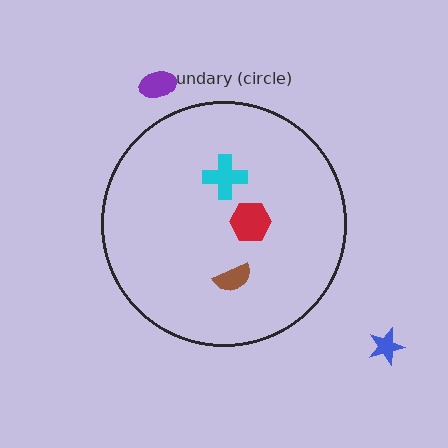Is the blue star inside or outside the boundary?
Outside.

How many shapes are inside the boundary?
3 inside, 2 outside.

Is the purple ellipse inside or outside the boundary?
Outside.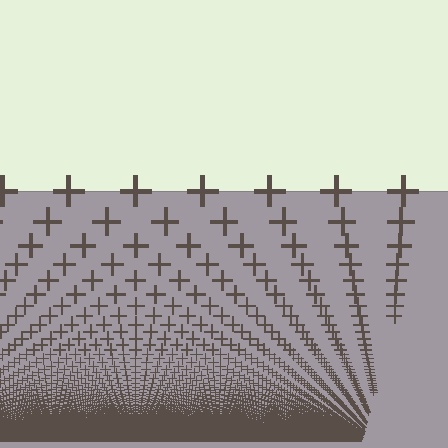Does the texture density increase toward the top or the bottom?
Density increases toward the bottom.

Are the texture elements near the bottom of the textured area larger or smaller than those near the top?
Smaller. The gradient is inverted — elements near the bottom are smaller and denser.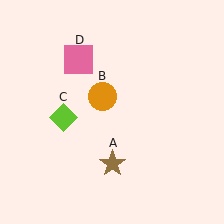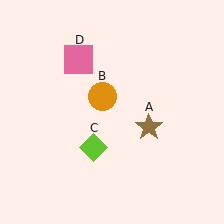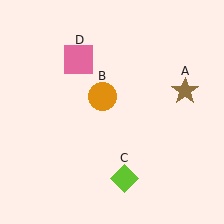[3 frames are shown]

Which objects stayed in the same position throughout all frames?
Orange circle (object B) and pink square (object D) remained stationary.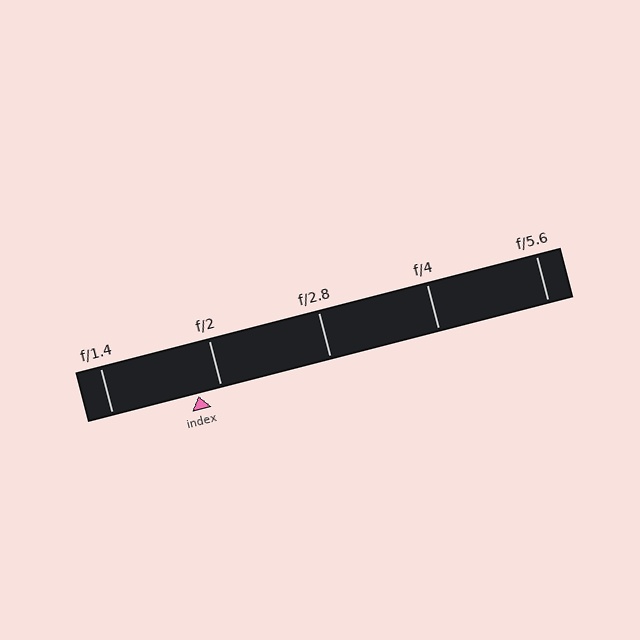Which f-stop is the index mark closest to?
The index mark is closest to f/2.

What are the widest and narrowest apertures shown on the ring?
The widest aperture shown is f/1.4 and the narrowest is f/5.6.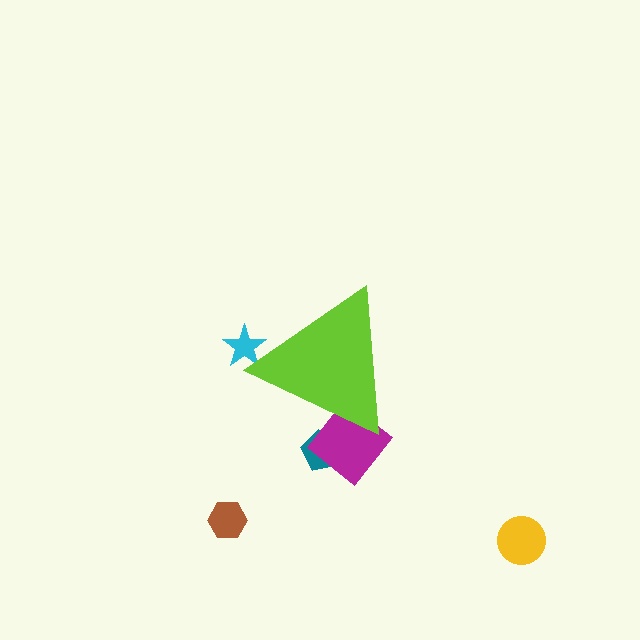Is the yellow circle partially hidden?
No, the yellow circle is fully visible.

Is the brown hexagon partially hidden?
No, the brown hexagon is fully visible.